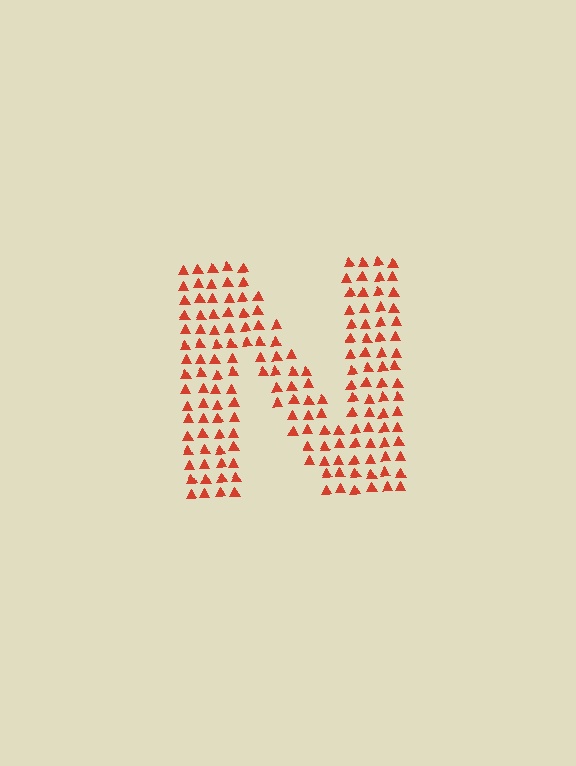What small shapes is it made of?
It is made of small triangles.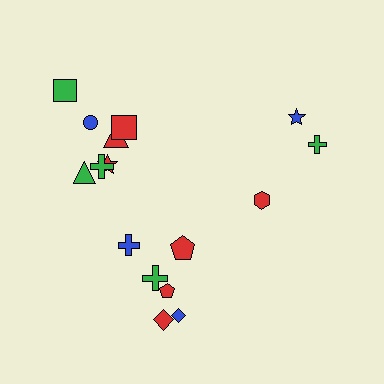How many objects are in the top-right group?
There are 3 objects.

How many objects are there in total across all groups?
There are 16 objects.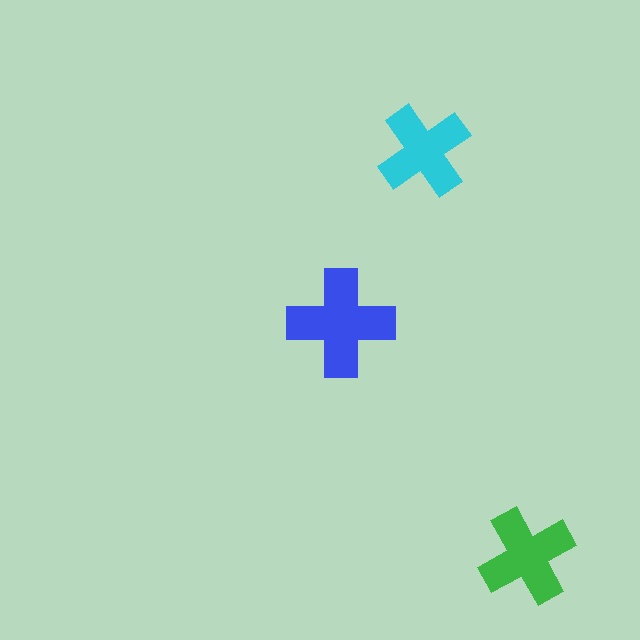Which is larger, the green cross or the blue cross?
The blue one.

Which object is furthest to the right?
The green cross is rightmost.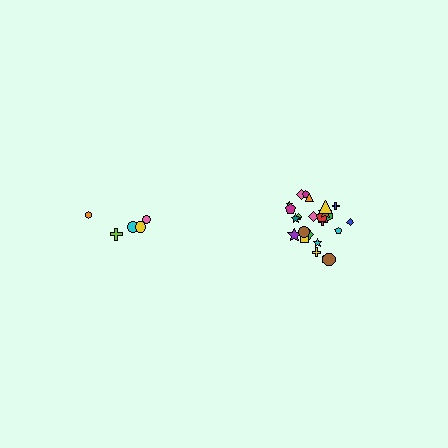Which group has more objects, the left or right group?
The right group.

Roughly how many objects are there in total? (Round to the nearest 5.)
Roughly 30 objects in total.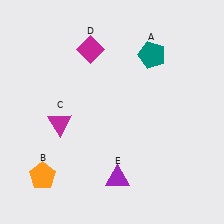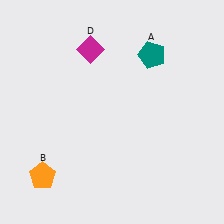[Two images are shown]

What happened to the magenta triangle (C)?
The magenta triangle (C) was removed in Image 2. It was in the bottom-left area of Image 1.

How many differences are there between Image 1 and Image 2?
There are 2 differences between the two images.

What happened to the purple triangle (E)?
The purple triangle (E) was removed in Image 2. It was in the bottom-right area of Image 1.